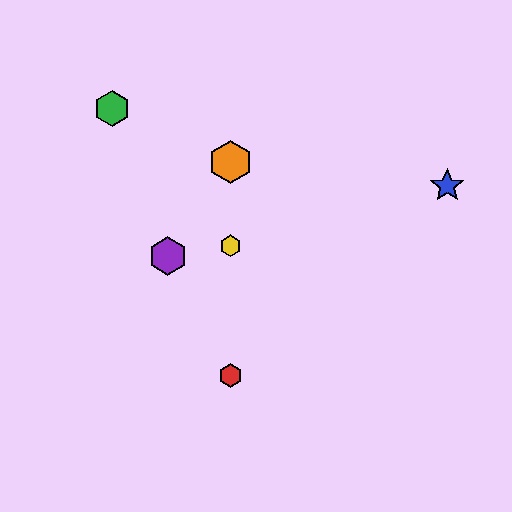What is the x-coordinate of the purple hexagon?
The purple hexagon is at x≈168.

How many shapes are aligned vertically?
3 shapes (the red hexagon, the yellow hexagon, the orange hexagon) are aligned vertically.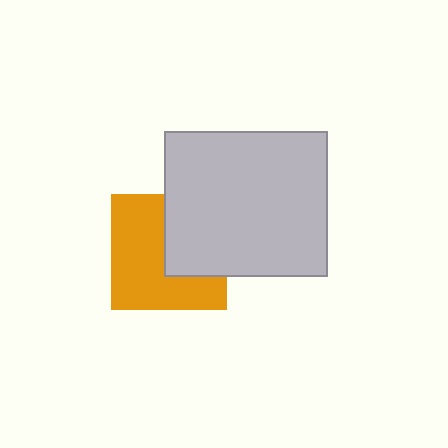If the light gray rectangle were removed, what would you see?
You would see the complete orange square.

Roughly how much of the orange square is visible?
About half of it is visible (roughly 60%).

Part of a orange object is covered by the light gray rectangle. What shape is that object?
It is a square.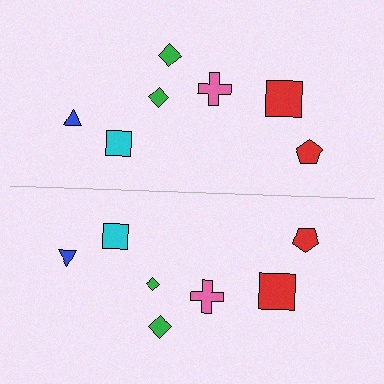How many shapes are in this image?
There are 14 shapes in this image.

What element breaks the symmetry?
The green diamond on the bottom side has a different size than its mirror counterpart.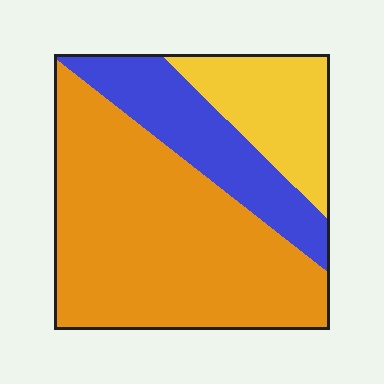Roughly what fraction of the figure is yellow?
Yellow covers around 20% of the figure.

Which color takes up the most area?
Orange, at roughly 60%.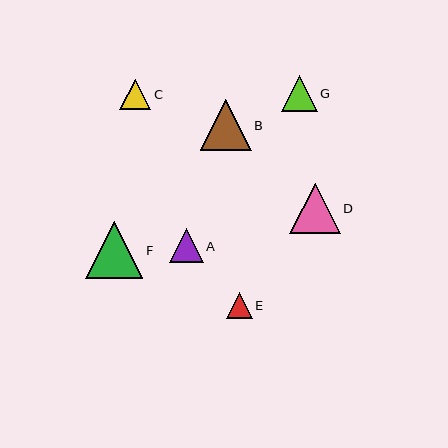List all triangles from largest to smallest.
From largest to smallest: F, B, D, G, A, C, E.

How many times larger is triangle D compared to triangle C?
Triangle D is approximately 1.6 times the size of triangle C.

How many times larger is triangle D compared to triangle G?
Triangle D is approximately 1.4 times the size of triangle G.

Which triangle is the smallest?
Triangle E is the smallest with a size of approximately 26 pixels.